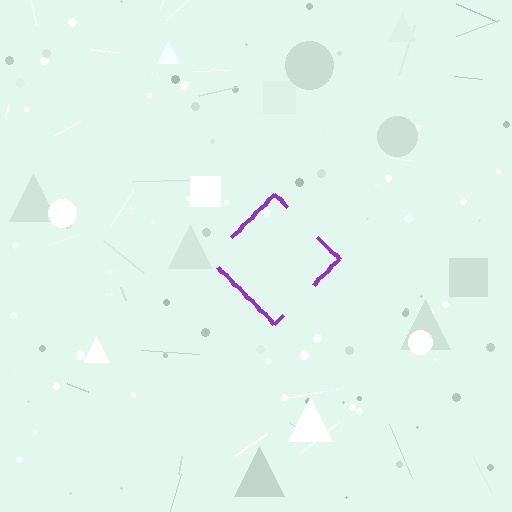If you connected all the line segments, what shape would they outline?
They would outline a diamond.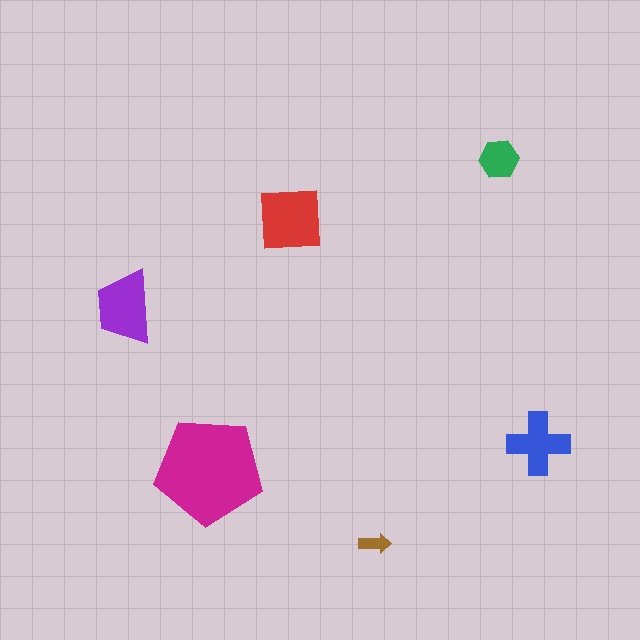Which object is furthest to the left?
The purple trapezoid is leftmost.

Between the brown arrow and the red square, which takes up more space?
The red square.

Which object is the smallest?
The brown arrow.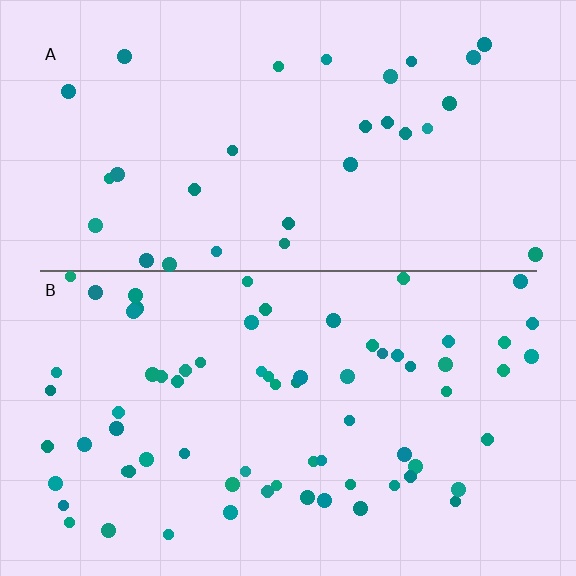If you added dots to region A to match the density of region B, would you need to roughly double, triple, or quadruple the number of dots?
Approximately double.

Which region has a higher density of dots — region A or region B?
B (the bottom).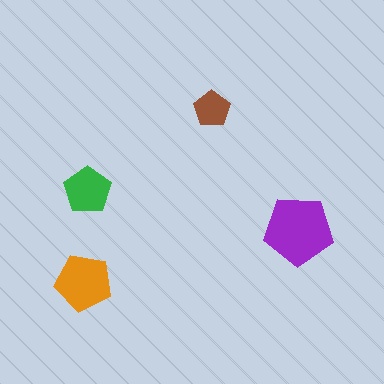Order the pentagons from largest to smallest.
the purple one, the orange one, the green one, the brown one.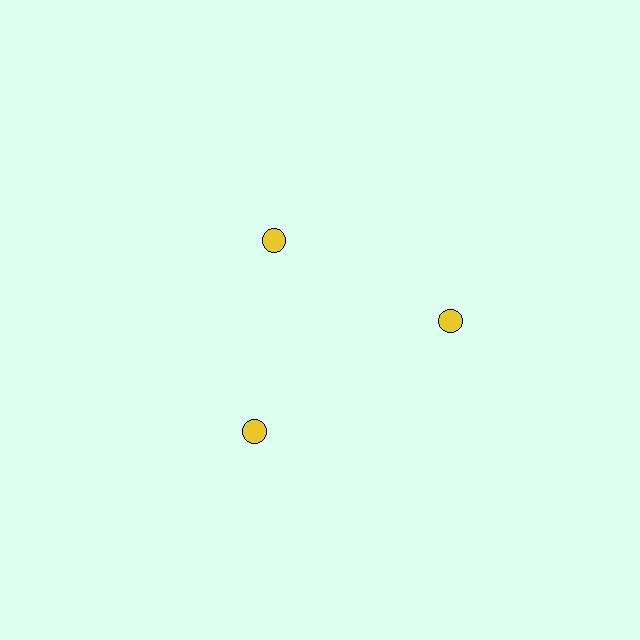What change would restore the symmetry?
The symmetry would be restored by moving it outward, back onto the ring so that all 3 circles sit at equal angles and equal distance from the center.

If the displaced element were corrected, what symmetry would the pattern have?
It would have 3-fold rotational symmetry — the pattern would map onto itself every 120 degrees.